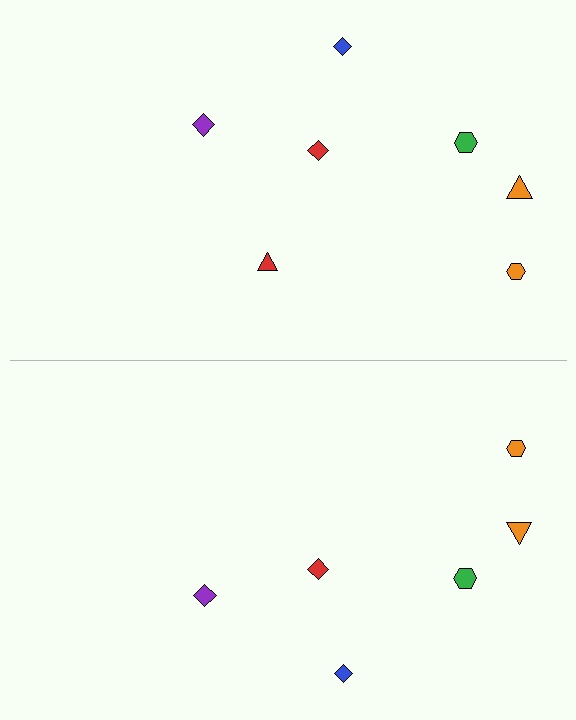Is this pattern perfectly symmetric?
No, the pattern is not perfectly symmetric. A red triangle is missing from the bottom side.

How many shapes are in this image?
There are 13 shapes in this image.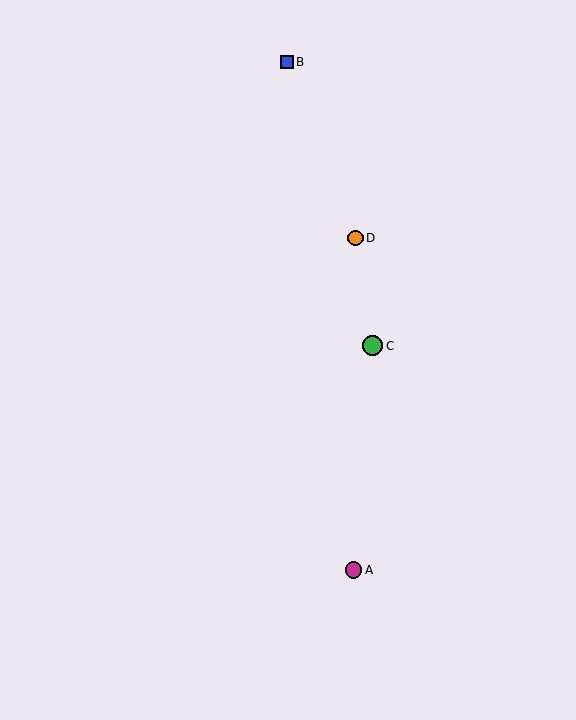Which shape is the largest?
The green circle (labeled C) is the largest.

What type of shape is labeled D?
Shape D is an orange circle.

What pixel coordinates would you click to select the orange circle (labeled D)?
Click at (355, 238) to select the orange circle D.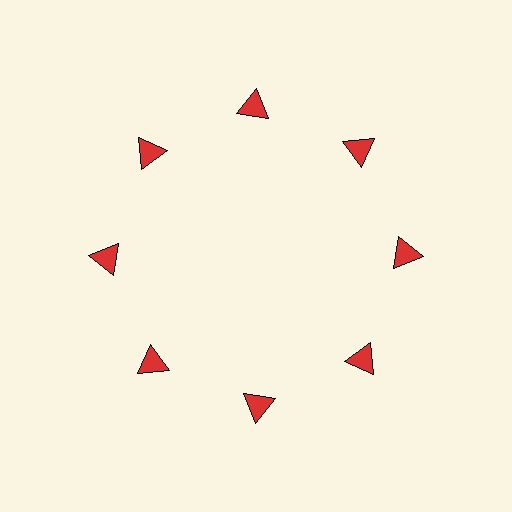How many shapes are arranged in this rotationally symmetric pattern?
There are 8 shapes, arranged in 8 groups of 1.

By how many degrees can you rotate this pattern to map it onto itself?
The pattern maps onto itself every 45 degrees of rotation.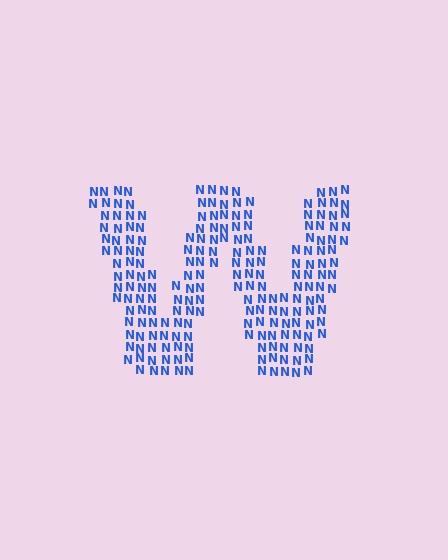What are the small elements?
The small elements are letter N's.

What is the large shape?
The large shape is the letter W.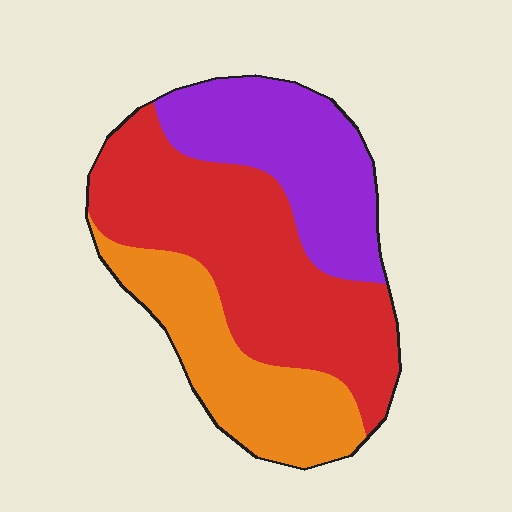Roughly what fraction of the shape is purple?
Purple takes up about one quarter (1/4) of the shape.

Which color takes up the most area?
Red, at roughly 45%.